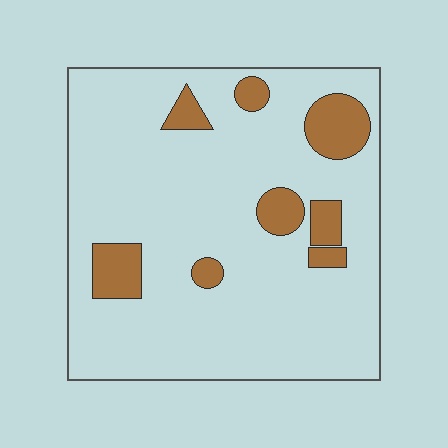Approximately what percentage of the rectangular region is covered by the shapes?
Approximately 15%.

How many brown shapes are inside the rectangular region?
8.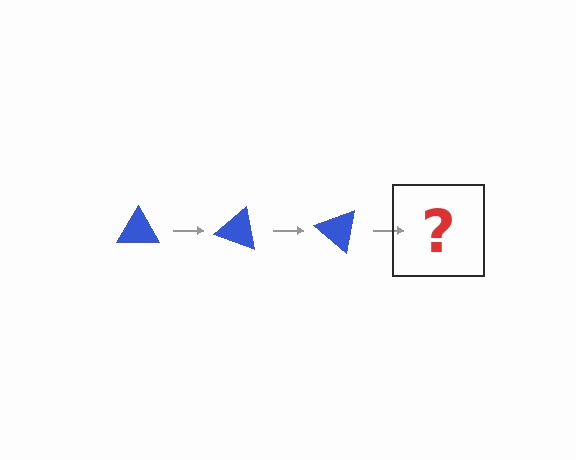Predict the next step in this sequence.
The next step is a blue triangle rotated 60 degrees.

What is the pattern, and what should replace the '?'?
The pattern is that the triangle rotates 20 degrees each step. The '?' should be a blue triangle rotated 60 degrees.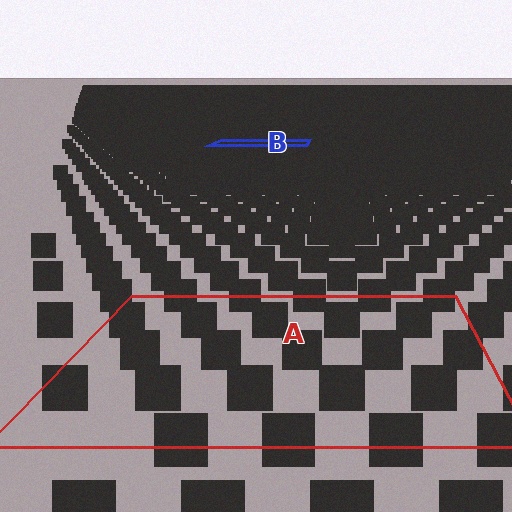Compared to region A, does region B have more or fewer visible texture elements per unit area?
Region B has more texture elements per unit area — they are packed more densely because it is farther away.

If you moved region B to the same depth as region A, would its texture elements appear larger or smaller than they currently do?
They would appear larger. At a closer depth, the same texture elements are projected at a bigger on-screen size.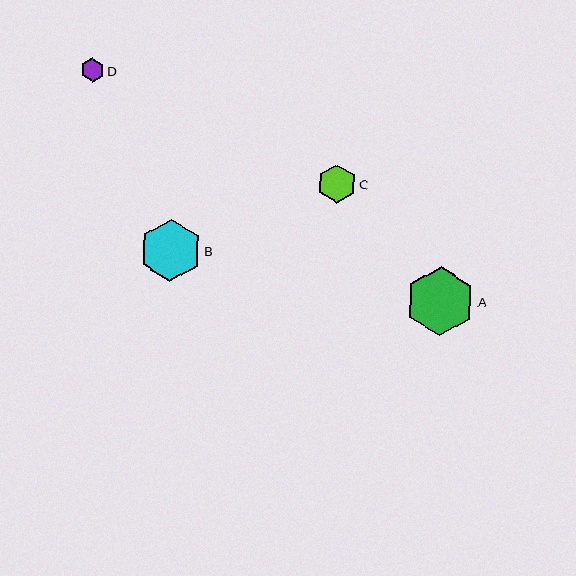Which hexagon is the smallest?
Hexagon D is the smallest with a size of approximately 24 pixels.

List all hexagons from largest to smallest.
From largest to smallest: A, B, C, D.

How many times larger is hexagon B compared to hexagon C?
Hexagon B is approximately 1.6 times the size of hexagon C.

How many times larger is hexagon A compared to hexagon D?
Hexagon A is approximately 2.9 times the size of hexagon D.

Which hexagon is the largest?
Hexagon A is the largest with a size of approximately 69 pixels.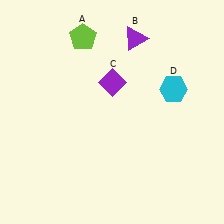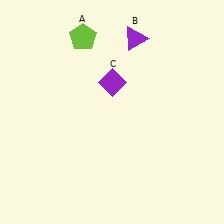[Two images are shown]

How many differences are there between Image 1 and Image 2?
There is 1 difference between the two images.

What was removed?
The cyan hexagon (D) was removed in Image 2.